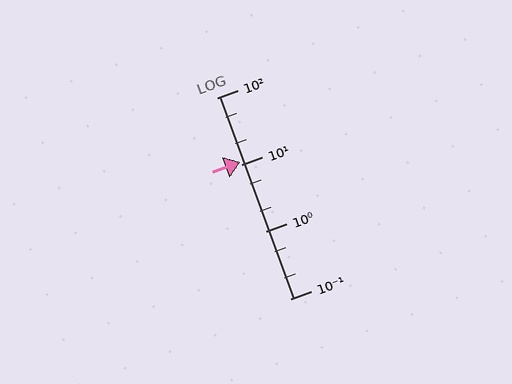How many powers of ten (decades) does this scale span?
The scale spans 3 decades, from 0.1 to 100.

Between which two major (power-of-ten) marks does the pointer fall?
The pointer is between 10 and 100.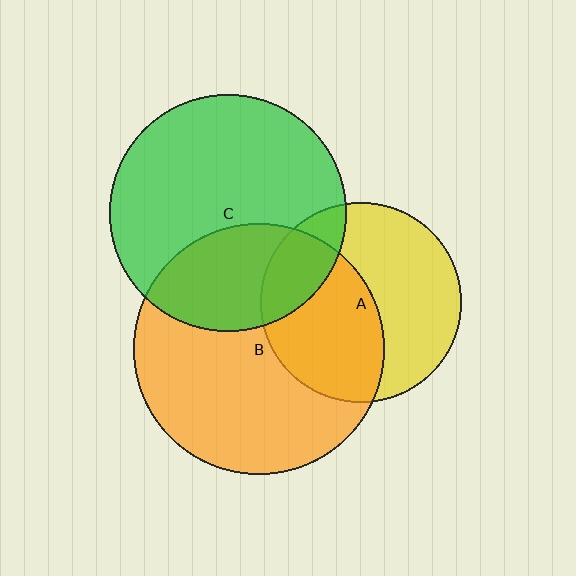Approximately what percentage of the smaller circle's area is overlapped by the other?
Approximately 20%.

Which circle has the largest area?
Circle B (orange).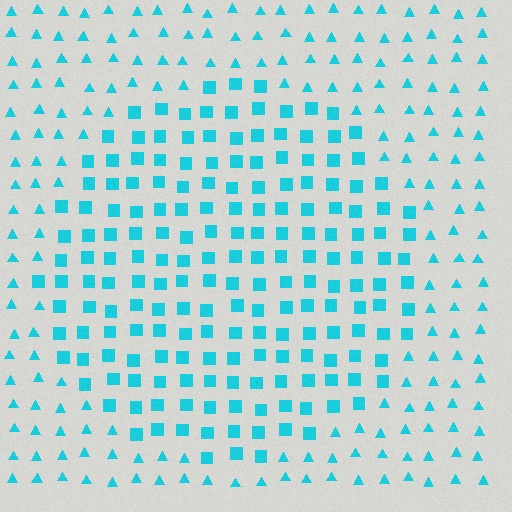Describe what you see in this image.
The image is filled with small cyan elements arranged in a uniform grid. A circle-shaped region contains squares, while the surrounding area contains triangles. The boundary is defined purely by the change in element shape.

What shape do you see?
I see a circle.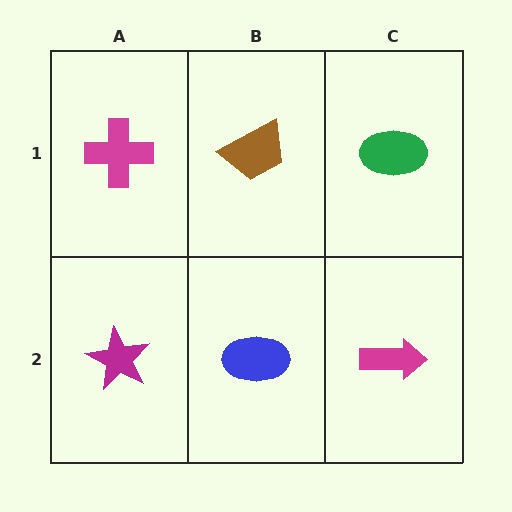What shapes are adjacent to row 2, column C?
A green ellipse (row 1, column C), a blue ellipse (row 2, column B).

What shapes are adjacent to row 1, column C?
A magenta arrow (row 2, column C), a brown trapezoid (row 1, column B).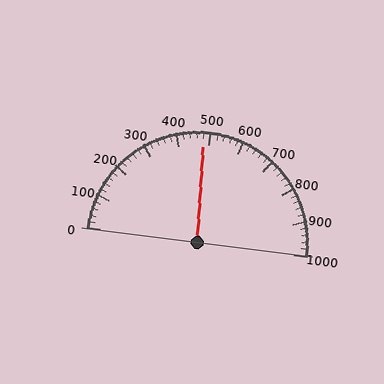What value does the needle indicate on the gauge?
The needle indicates approximately 480.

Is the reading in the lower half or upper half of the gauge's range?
The reading is in the lower half of the range (0 to 1000).